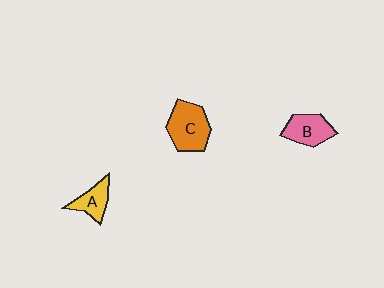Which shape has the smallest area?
Shape A (yellow).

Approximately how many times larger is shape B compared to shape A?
Approximately 1.3 times.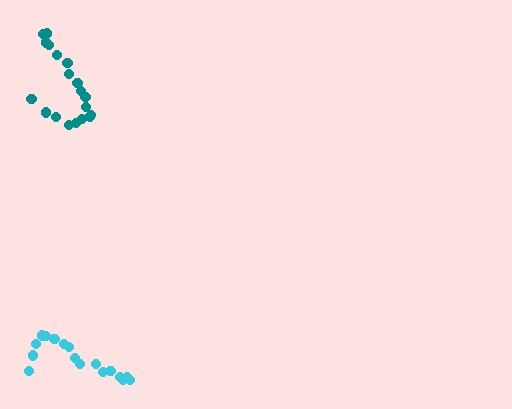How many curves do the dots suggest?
There are 2 distinct paths.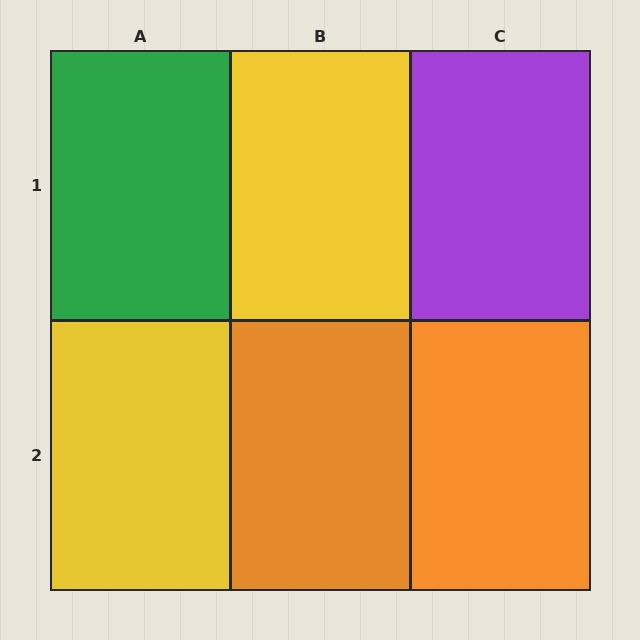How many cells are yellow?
2 cells are yellow.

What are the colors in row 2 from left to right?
Yellow, orange, orange.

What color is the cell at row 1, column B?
Yellow.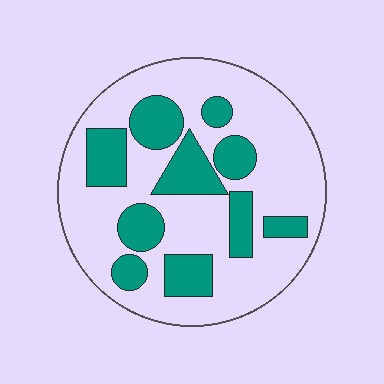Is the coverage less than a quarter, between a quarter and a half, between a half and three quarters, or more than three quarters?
Between a quarter and a half.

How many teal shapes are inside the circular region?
10.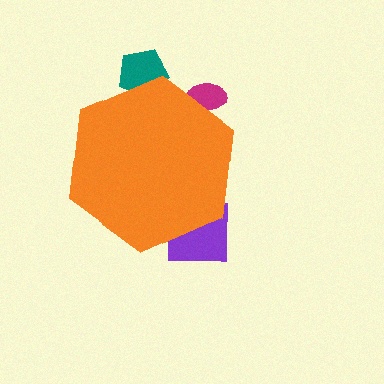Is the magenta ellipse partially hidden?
Yes, the magenta ellipse is partially hidden behind the orange hexagon.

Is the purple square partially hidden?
Yes, the purple square is partially hidden behind the orange hexagon.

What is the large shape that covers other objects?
An orange hexagon.